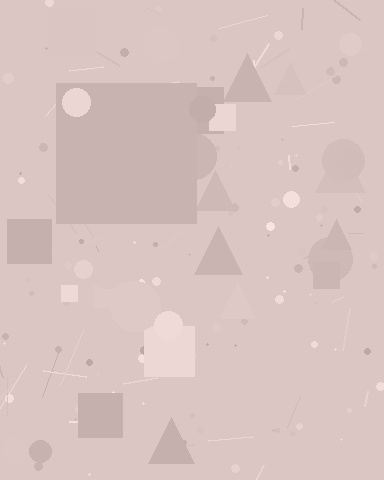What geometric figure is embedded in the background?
A square is embedded in the background.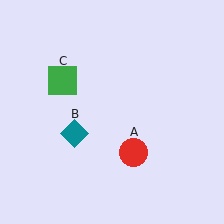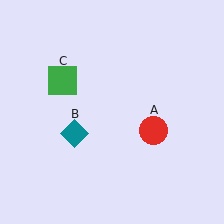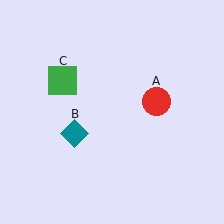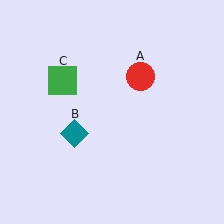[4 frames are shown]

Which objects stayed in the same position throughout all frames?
Teal diamond (object B) and green square (object C) remained stationary.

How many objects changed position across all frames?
1 object changed position: red circle (object A).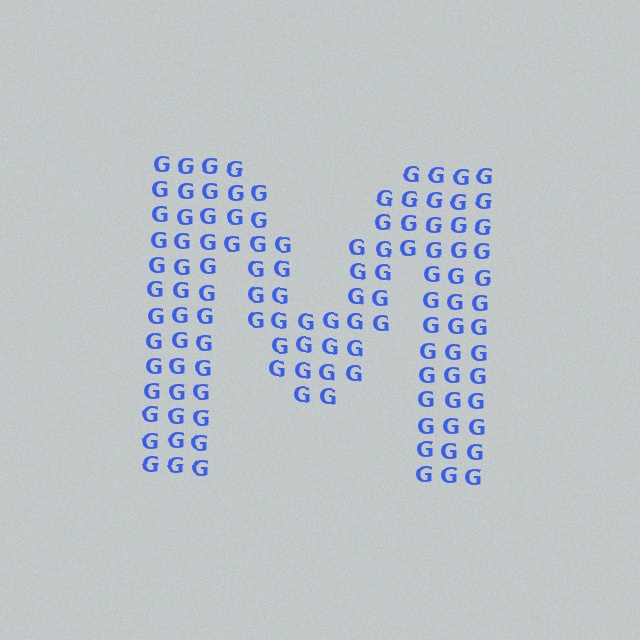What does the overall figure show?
The overall figure shows the letter M.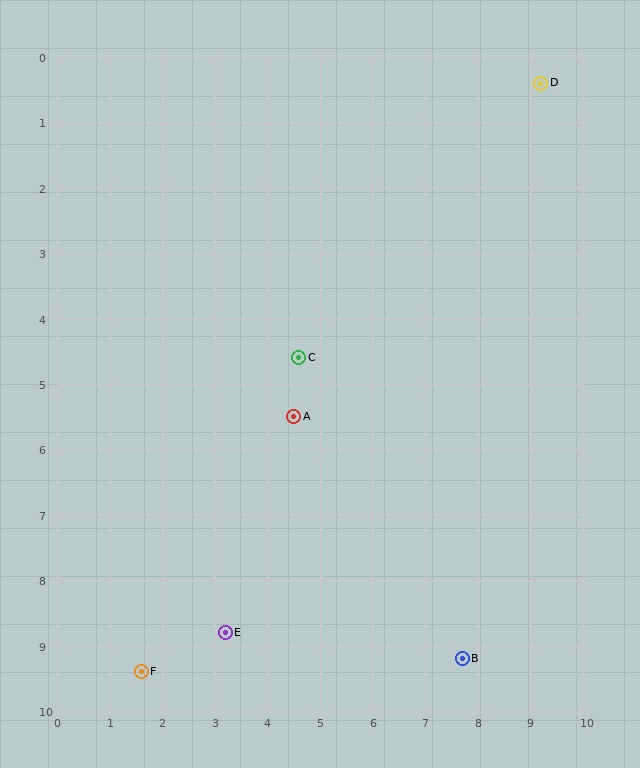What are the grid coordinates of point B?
Point B is at approximately (7.7, 9.2).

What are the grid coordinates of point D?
Point D is at approximately (9.2, 0.4).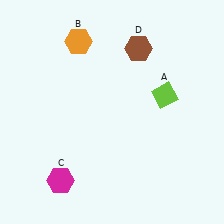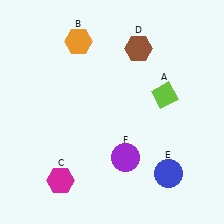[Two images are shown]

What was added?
A blue circle (E), a purple circle (F) were added in Image 2.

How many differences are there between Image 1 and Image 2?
There are 2 differences between the two images.